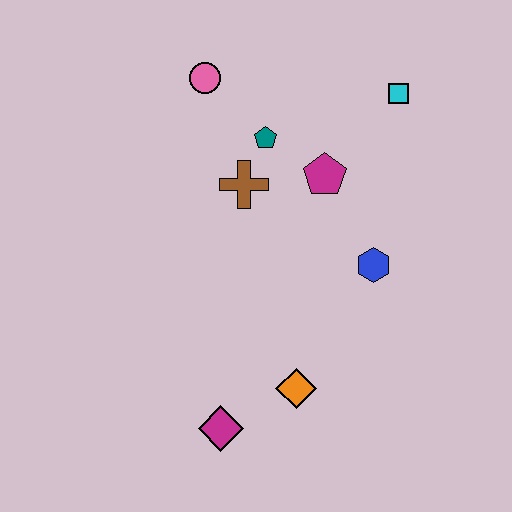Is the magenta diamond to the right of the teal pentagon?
No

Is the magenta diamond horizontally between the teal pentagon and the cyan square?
No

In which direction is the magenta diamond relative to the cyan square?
The magenta diamond is below the cyan square.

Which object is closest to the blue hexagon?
The magenta pentagon is closest to the blue hexagon.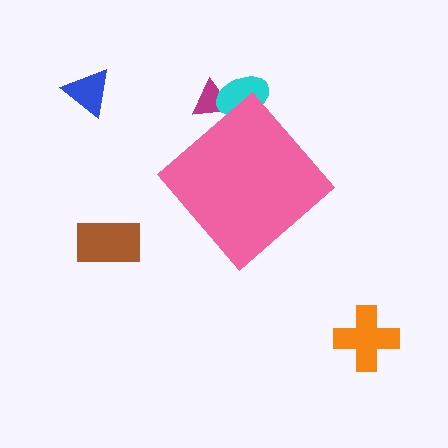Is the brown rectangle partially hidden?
No, the brown rectangle is fully visible.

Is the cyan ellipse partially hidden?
Yes, the cyan ellipse is partially hidden behind the pink diamond.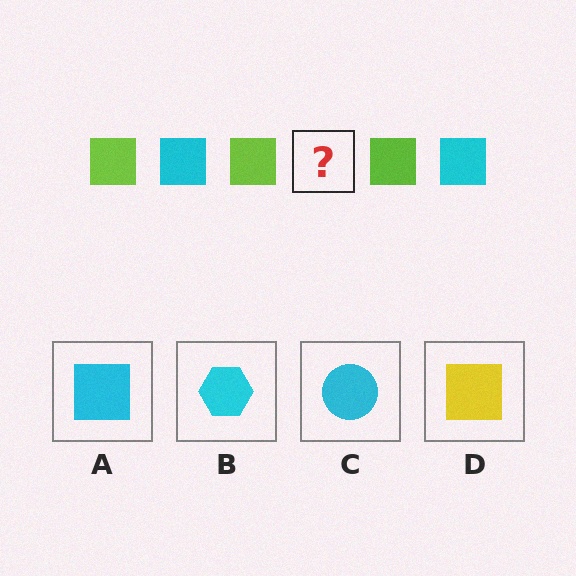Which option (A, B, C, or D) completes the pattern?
A.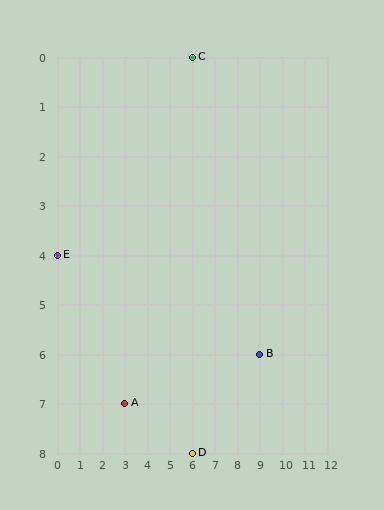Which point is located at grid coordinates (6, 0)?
Point C is at (6, 0).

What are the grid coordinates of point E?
Point E is at grid coordinates (0, 4).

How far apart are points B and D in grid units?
Points B and D are 3 columns and 2 rows apart (about 3.6 grid units diagonally).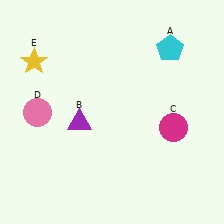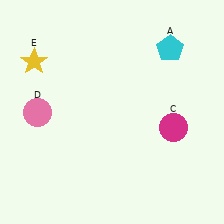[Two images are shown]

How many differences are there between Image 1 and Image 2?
There is 1 difference between the two images.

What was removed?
The purple triangle (B) was removed in Image 2.